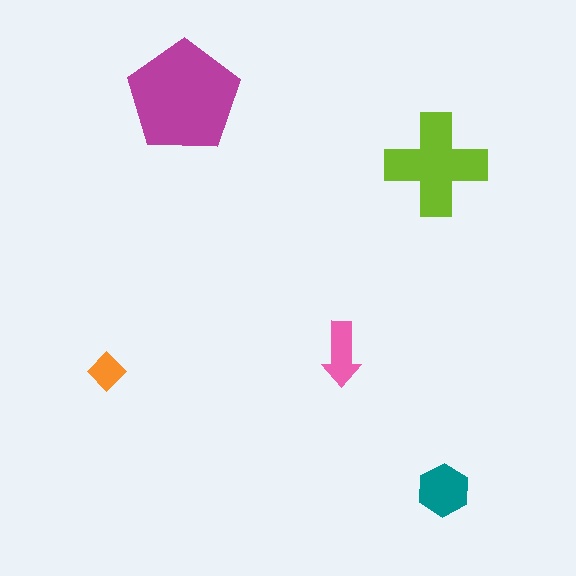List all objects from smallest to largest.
The orange diamond, the pink arrow, the teal hexagon, the lime cross, the magenta pentagon.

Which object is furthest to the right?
The teal hexagon is rightmost.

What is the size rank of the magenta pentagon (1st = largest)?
1st.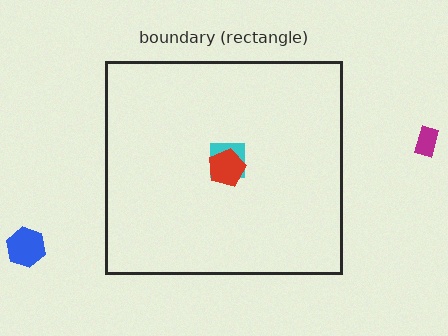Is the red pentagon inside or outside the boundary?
Inside.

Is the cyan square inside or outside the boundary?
Inside.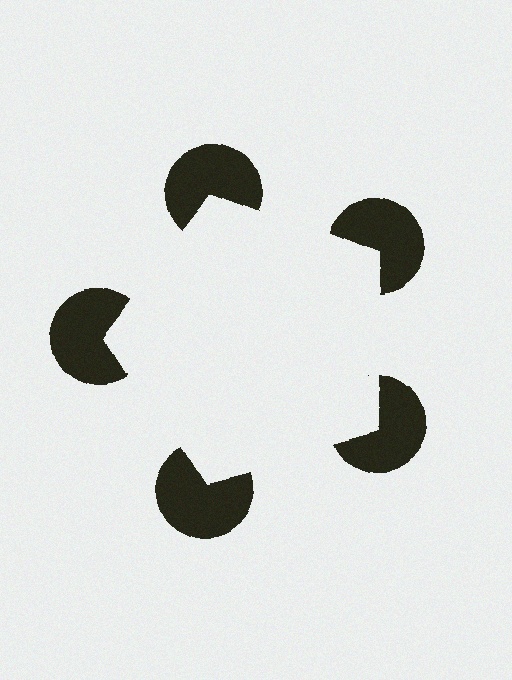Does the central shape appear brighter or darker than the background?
It typically appears slightly brighter than the background, even though no actual brightness change is drawn.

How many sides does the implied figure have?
5 sides.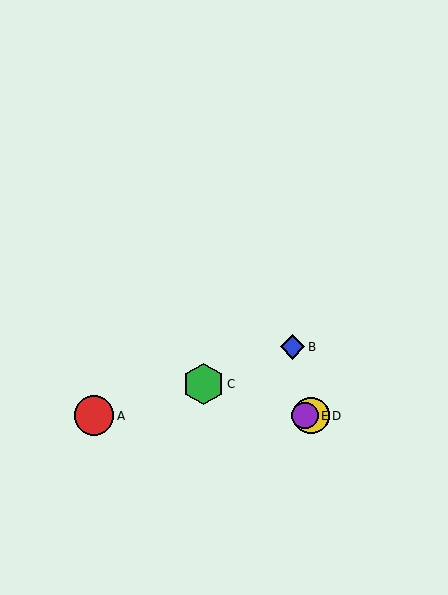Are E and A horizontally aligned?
Yes, both are at y≈416.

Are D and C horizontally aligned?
No, D is at y≈416 and C is at y≈384.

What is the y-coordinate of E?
Object E is at y≈416.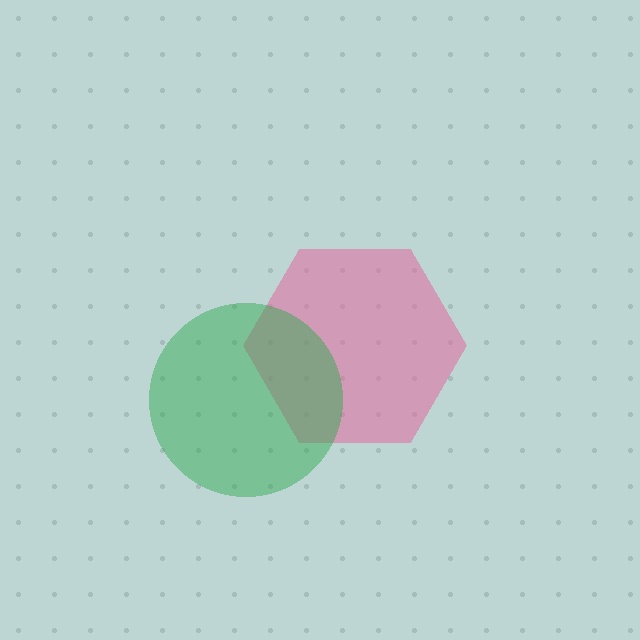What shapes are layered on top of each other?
The layered shapes are: a pink hexagon, a green circle.